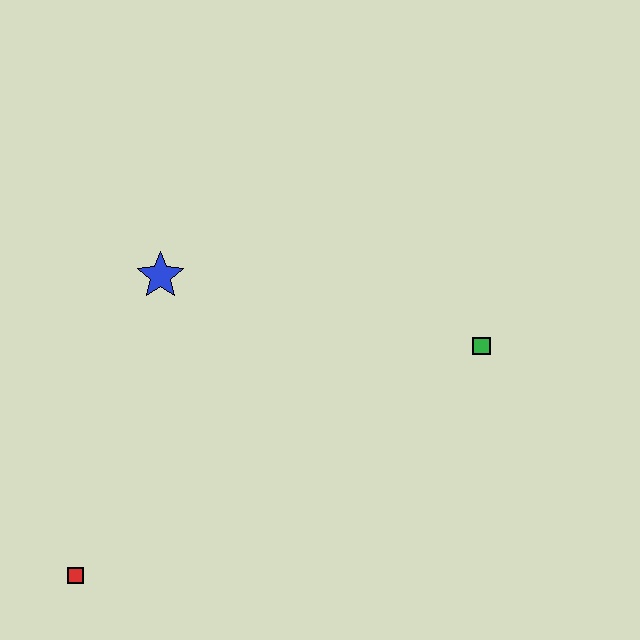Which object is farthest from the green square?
The red square is farthest from the green square.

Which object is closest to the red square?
The blue star is closest to the red square.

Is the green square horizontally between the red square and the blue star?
No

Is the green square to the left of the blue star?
No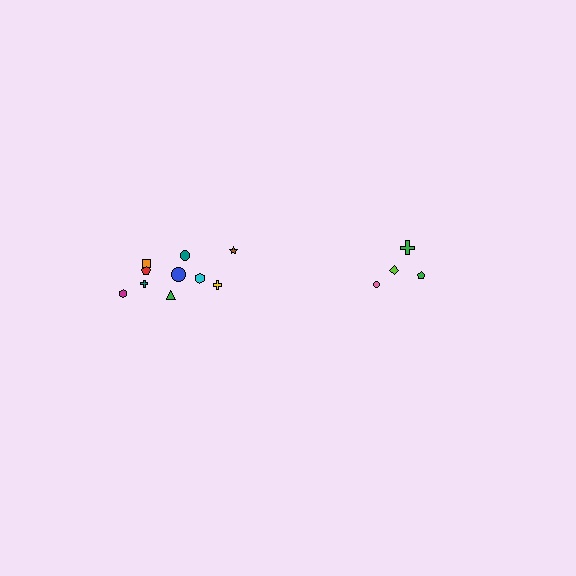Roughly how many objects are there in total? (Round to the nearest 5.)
Roughly 15 objects in total.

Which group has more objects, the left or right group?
The left group.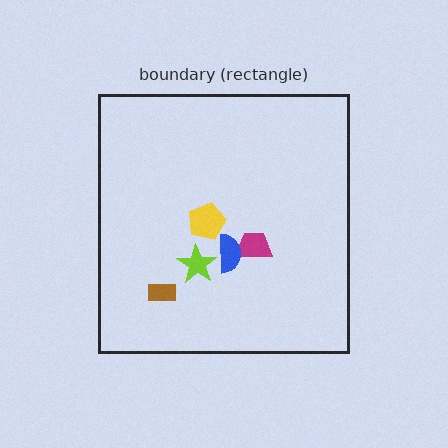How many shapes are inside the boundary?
5 inside, 0 outside.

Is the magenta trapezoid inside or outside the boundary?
Inside.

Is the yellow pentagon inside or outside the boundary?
Inside.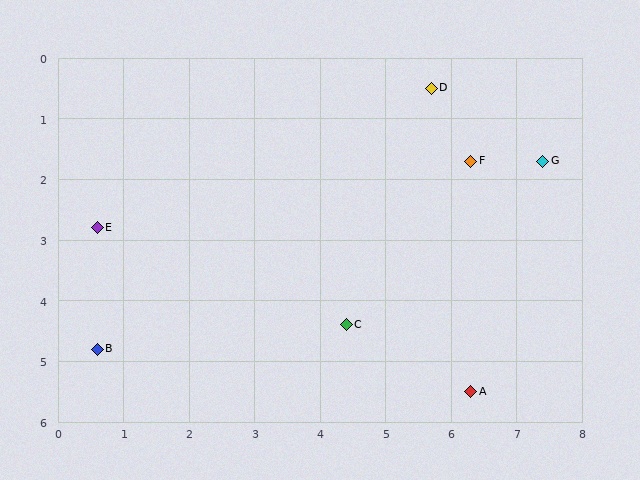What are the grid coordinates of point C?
Point C is at approximately (4.4, 4.4).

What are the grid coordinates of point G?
Point G is at approximately (7.4, 1.7).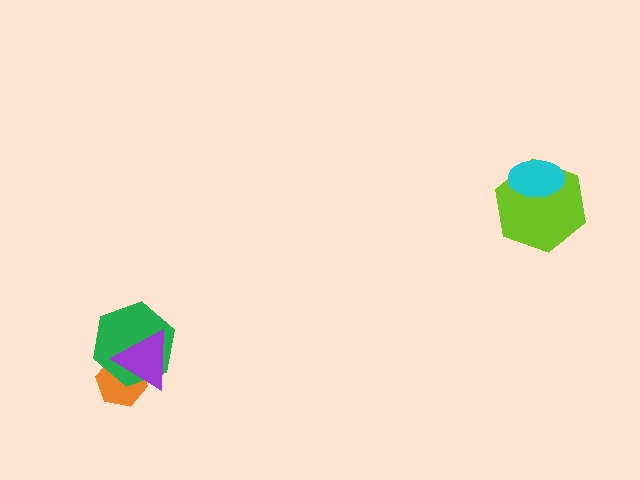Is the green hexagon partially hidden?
Yes, it is partially covered by another shape.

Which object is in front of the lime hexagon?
The cyan ellipse is in front of the lime hexagon.